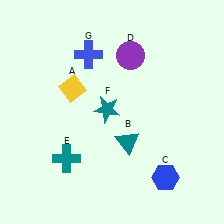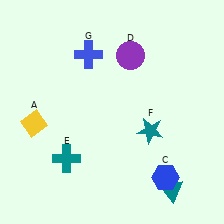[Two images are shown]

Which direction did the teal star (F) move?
The teal star (F) moved right.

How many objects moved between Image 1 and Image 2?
3 objects moved between the two images.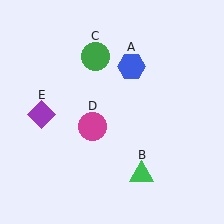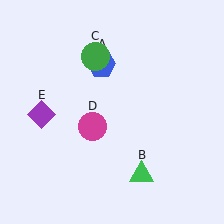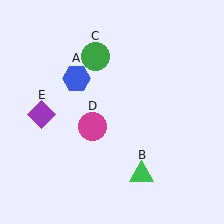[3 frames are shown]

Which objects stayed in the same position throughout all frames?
Green triangle (object B) and green circle (object C) and magenta circle (object D) and purple diamond (object E) remained stationary.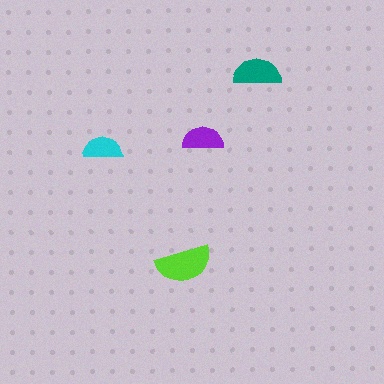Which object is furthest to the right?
The teal semicircle is rightmost.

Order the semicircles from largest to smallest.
the lime one, the teal one, the purple one, the cyan one.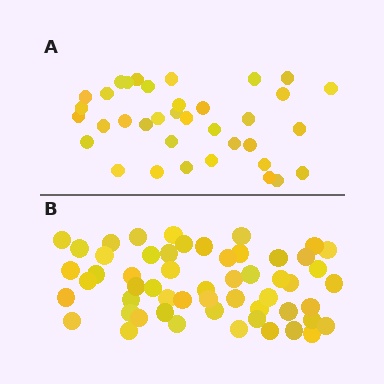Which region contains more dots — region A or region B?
Region B (the bottom region) has more dots.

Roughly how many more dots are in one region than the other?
Region B has approximately 20 more dots than region A.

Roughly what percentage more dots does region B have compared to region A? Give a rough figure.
About 55% more.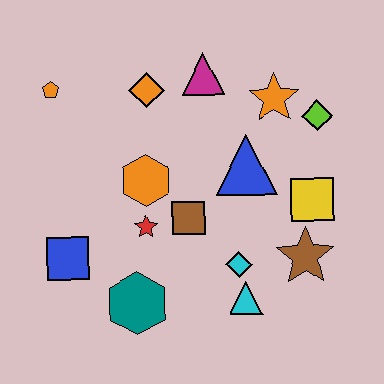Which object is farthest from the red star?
The lime diamond is farthest from the red star.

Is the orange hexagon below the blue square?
No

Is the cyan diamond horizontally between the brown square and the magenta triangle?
No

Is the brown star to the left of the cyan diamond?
No